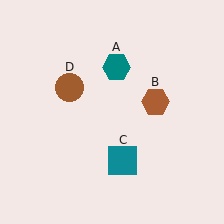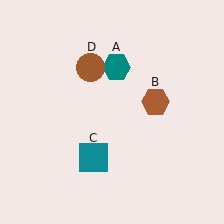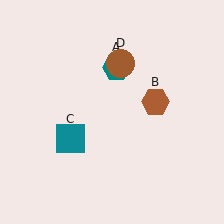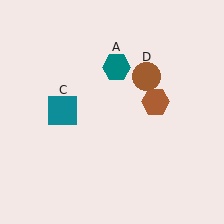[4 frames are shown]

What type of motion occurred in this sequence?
The teal square (object C), brown circle (object D) rotated clockwise around the center of the scene.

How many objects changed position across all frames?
2 objects changed position: teal square (object C), brown circle (object D).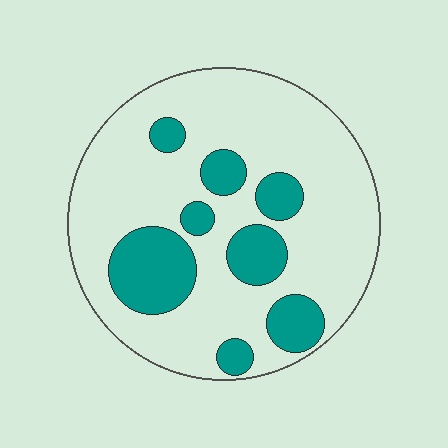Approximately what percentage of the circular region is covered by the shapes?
Approximately 25%.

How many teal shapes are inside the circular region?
8.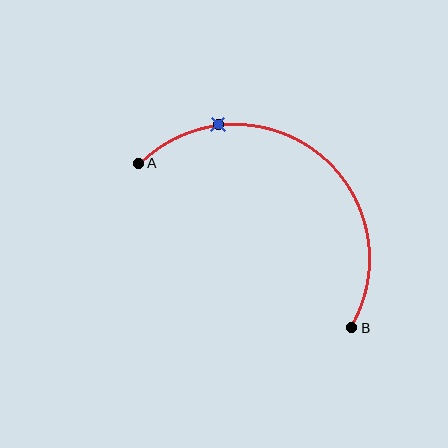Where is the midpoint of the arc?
The arc midpoint is the point on the curve farthest from the straight line joining A and B. It sits above and to the right of that line.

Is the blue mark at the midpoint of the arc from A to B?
No. The blue mark lies on the arc but is closer to endpoint A. The arc midpoint would be at the point on the curve equidistant along the arc from both A and B.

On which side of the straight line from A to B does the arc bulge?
The arc bulges above and to the right of the straight line connecting A and B.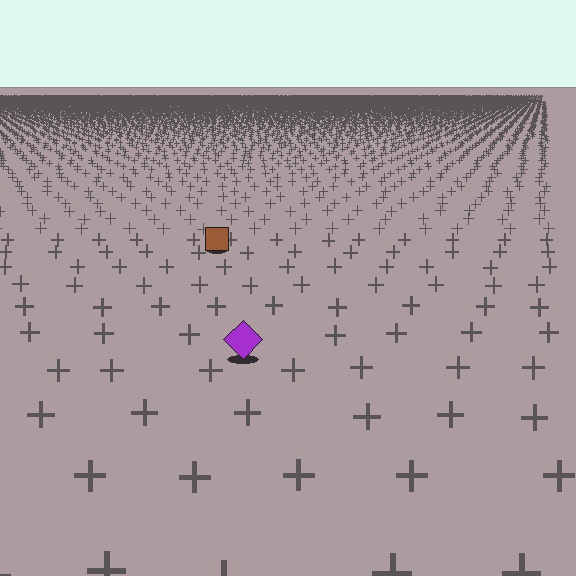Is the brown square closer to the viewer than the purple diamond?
No. The purple diamond is closer — you can tell from the texture gradient: the ground texture is coarser near it.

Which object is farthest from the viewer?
The brown square is farthest from the viewer. It appears smaller and the ground texture around it is denser.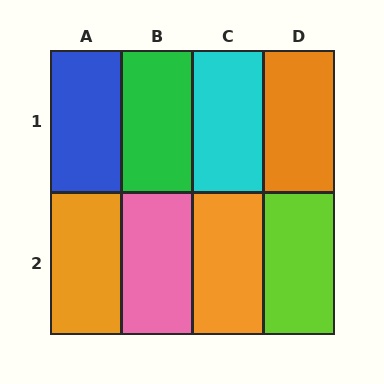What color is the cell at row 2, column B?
Pink.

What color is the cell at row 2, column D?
Lime.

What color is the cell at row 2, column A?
Orange.